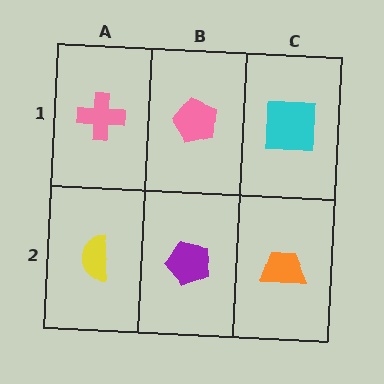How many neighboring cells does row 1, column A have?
2.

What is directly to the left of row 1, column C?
A pink pentagon.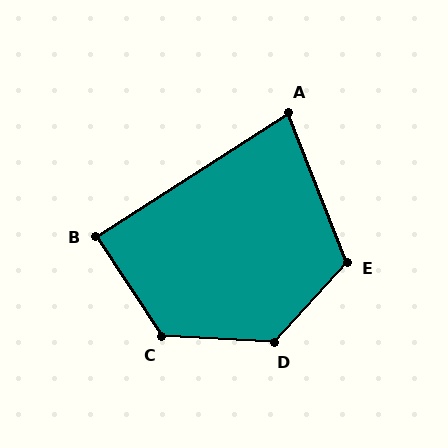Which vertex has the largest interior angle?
D, at approximately 129 degrees.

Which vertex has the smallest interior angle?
A, at approximately 79 degrees.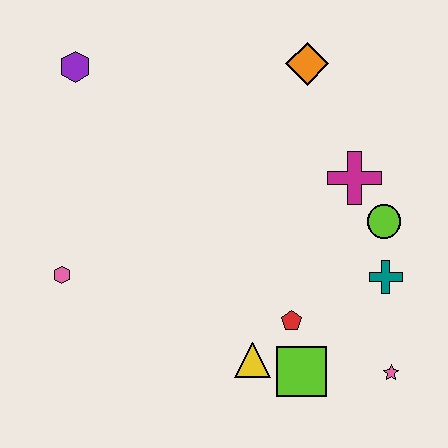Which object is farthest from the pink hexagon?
The pink star is farthest from the pink hexagon.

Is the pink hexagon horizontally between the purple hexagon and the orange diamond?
No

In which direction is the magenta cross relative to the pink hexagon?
The magenta cross is to the right of the pink hexagon.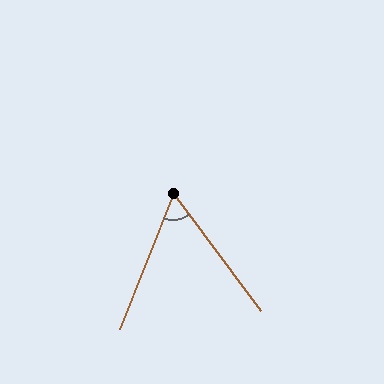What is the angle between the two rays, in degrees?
Approximately 58 degrees.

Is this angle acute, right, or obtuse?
It is acute.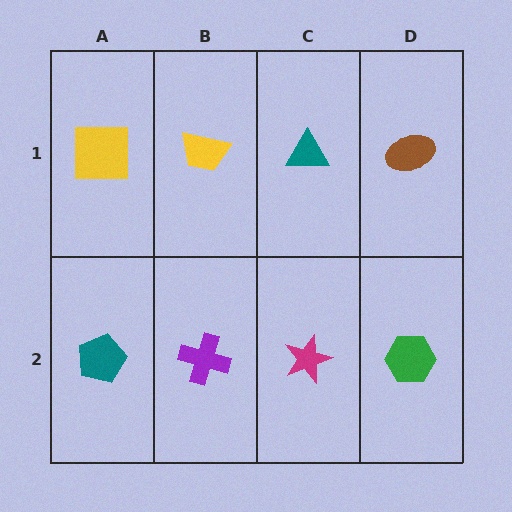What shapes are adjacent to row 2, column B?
A yellow trapezoid (row 1, column B), a teal pentagon (row 2, column A), a magenta star (row 2, column C).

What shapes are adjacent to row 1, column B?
A purple cross (row 2, column B), a yellow square (row 1, column A), a teal triangle (row 1, column C).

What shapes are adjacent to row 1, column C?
A magenta star (row 2, column C), a yellow trapezoid (row 1, column B), a brown ellipse (row 1, column D).